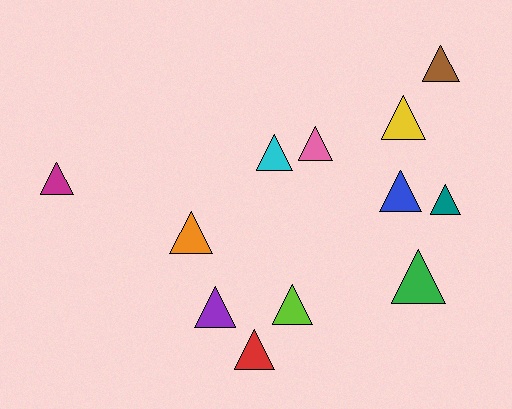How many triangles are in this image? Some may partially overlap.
There are 12 triangles.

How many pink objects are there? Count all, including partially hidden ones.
There is 1 pink object.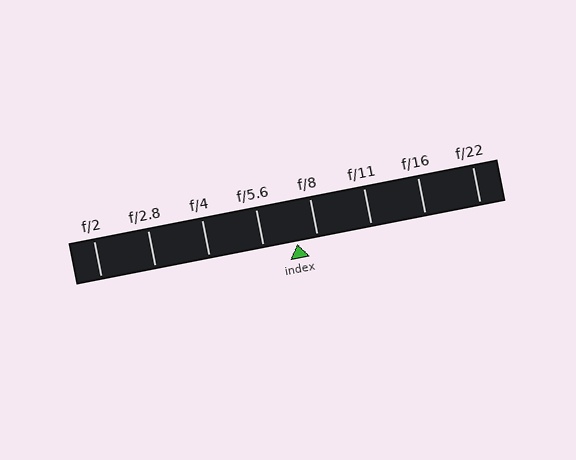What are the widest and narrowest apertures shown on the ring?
The widest aperture shown is f/2 and the narrowest is f/22.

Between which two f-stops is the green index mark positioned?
The index mark is between f/5.6 and f/8.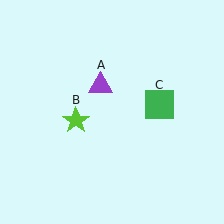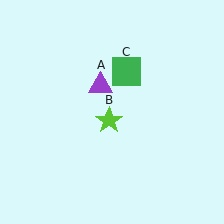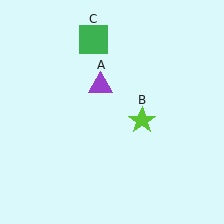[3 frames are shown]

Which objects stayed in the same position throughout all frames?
Purple triangle (object A) remained stationary.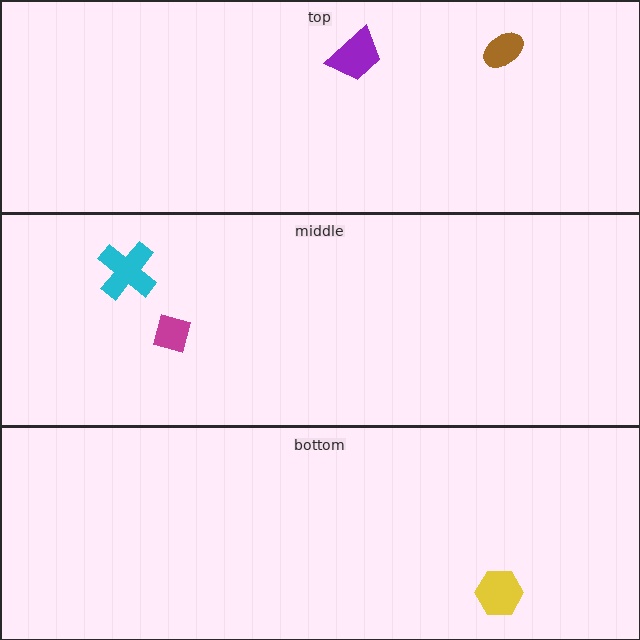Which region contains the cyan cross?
The middle region.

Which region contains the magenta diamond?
The middle region.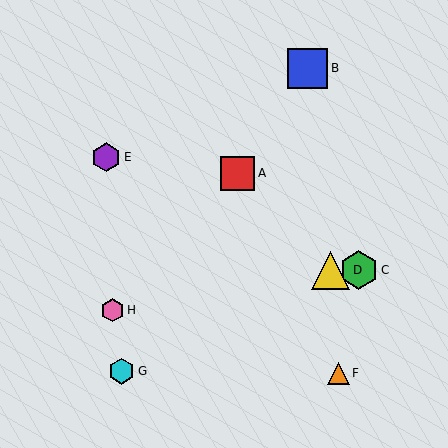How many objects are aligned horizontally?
2 objects (C, D) are aligned horizontally.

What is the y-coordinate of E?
Object E is at y≈157.